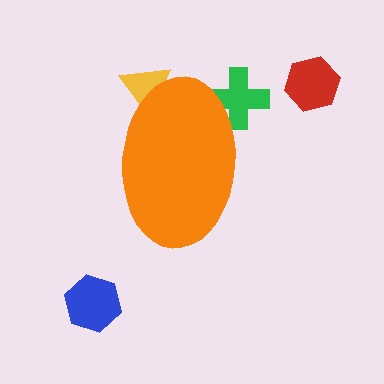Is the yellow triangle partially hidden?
Yes, the yellow triangle is partially hidden behind the orange ellipse.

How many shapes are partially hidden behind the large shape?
2 shapes are partially hidden.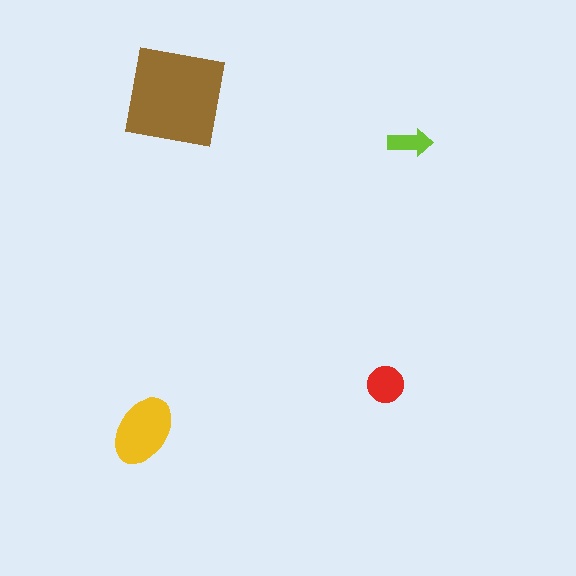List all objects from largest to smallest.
The brown square, the yellow ellipse, the red circle, the lime arrow.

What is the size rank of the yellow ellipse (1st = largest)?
2nd.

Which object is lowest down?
The yellow ellipse is bottommost.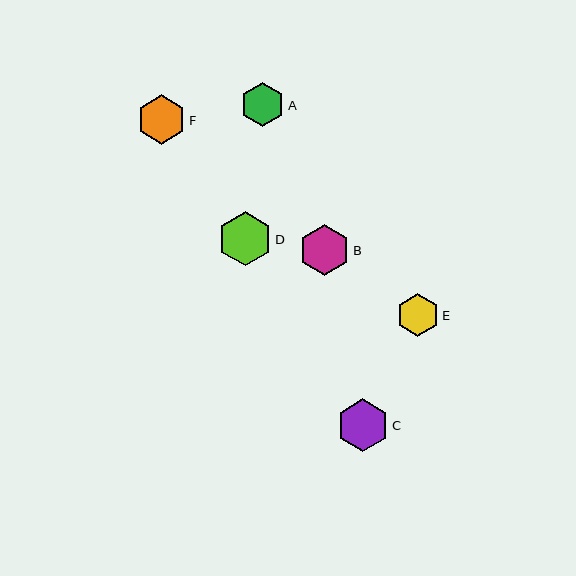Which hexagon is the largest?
Hexagon D is the largest with a size of approximately 54 pixels.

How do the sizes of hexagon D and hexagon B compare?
Hexagon D and hexagon B are approximately the same size.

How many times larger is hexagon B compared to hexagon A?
Hexagon B is approximately 1.2 times the size of hexagon A.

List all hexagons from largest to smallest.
From largest to smallest: D, C, B, F, A, E.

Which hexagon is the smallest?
Hexagon E is the smallest with a size of approximately 43 pixels.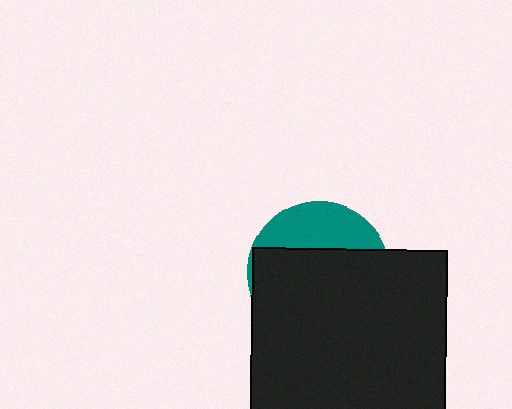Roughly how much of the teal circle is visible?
A small part of it is visible (roughly 30%).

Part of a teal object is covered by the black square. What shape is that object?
It is a circle.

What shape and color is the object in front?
The object in front is a black square.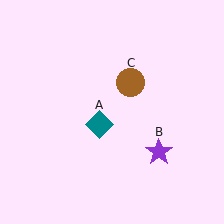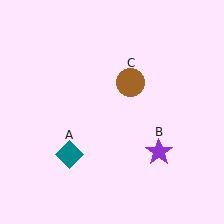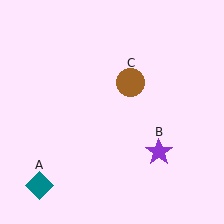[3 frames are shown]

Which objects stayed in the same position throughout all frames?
Purple star (object B) and brown circle (object C) remained stationary.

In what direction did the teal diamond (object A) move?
The teal diamond (object A) moved down and to the left.